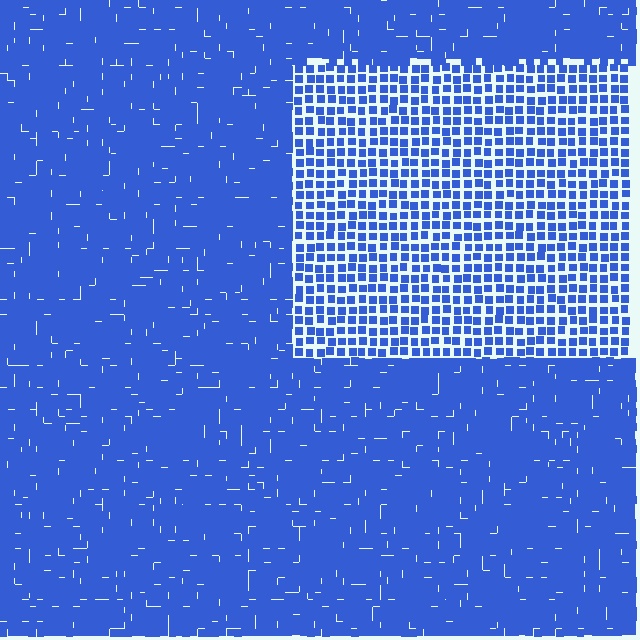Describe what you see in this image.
The image contains small blue elements arranged at two different densities. A rectangle-shaped region is visible where the elements are less densely packed than the surrounding area.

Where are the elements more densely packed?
The elements are more densely packed outside the rectangle boundary.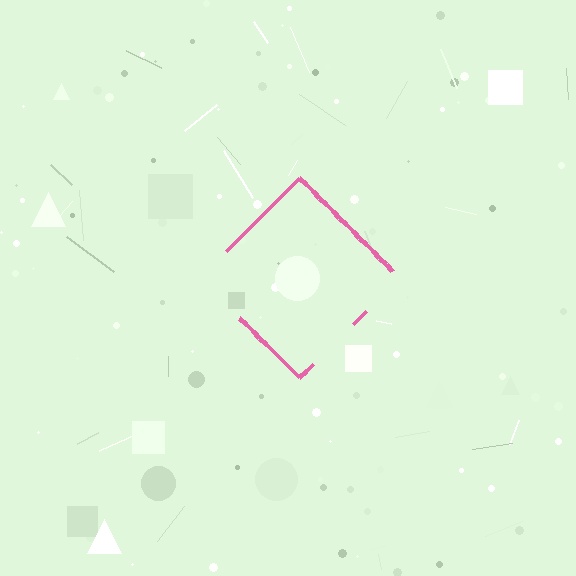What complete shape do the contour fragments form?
The contour fragments form a diamond.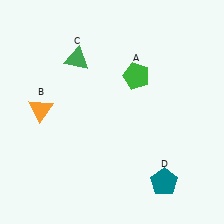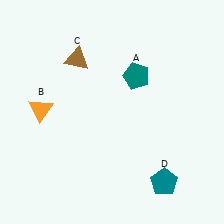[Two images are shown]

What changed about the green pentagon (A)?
In Image 1, A is green. In Image 2, it changed to teal.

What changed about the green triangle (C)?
In Image 1, C is green. In Image 2, it changed to brown.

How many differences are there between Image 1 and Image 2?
There are 2 differences between the two images.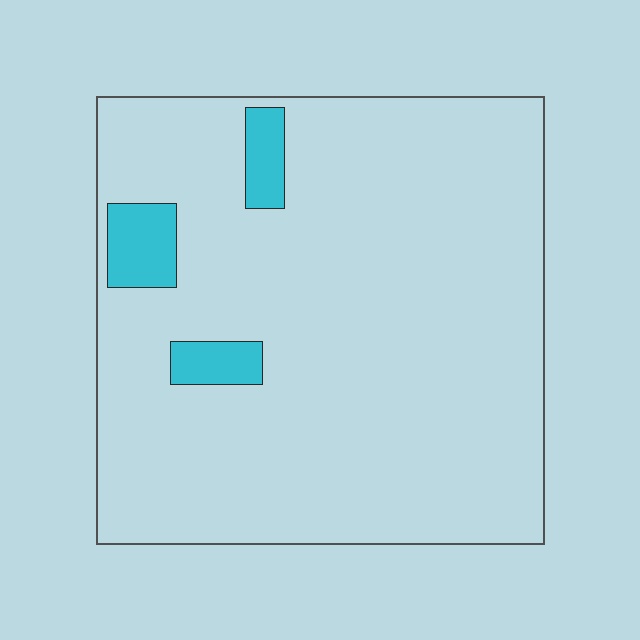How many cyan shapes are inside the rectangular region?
3.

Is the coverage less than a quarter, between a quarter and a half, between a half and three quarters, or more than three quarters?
Less than a quarter.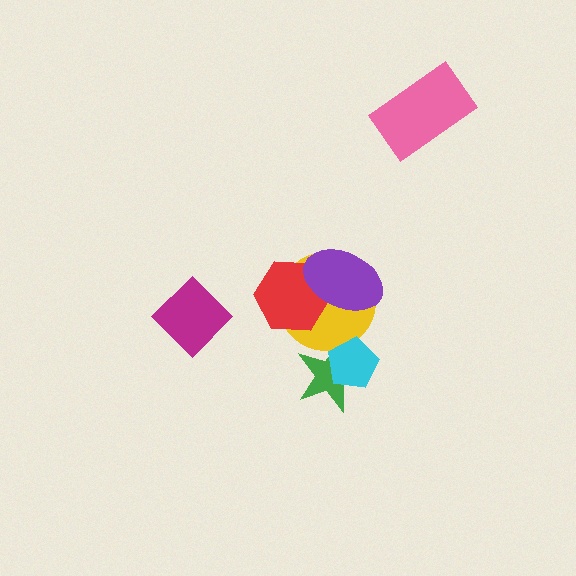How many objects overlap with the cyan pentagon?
2 objects overlap with the cyan pentagon.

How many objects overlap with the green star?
2 objects overlap with the green star.